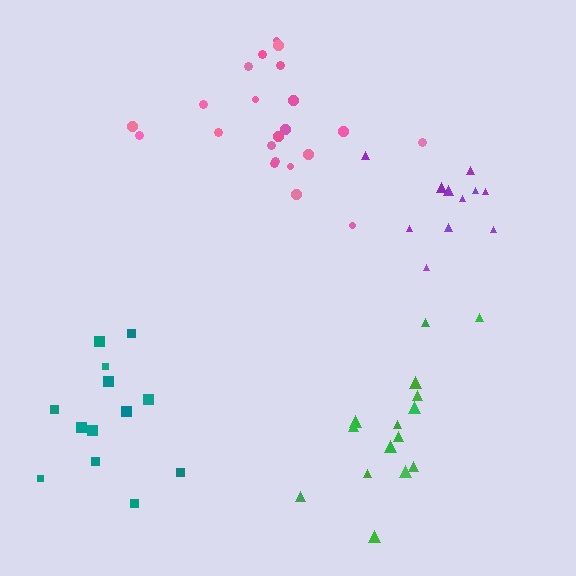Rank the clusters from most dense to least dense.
purple, pink, teal, green.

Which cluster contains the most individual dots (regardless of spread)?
Pink (22).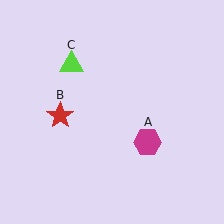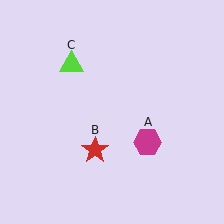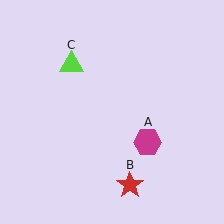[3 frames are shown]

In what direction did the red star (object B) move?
The red star (object B) moved down and to the right.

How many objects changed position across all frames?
1 object changed position: red star (object B).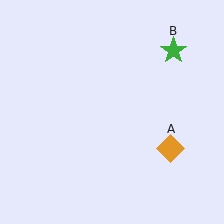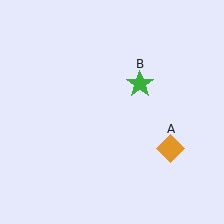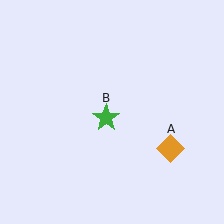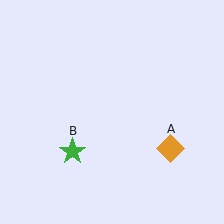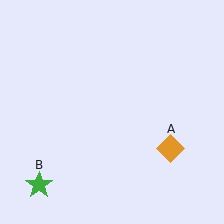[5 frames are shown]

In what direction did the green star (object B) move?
The green star (object B) moved down and to the left.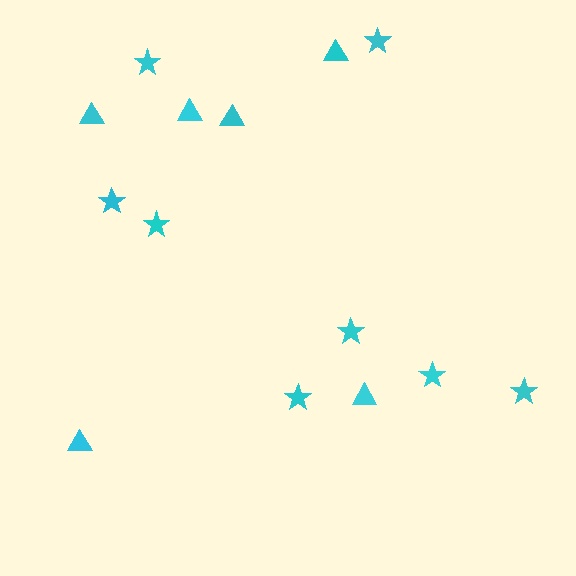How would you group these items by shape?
There are 2 groups: one group of stars (8) and one group of triangles (6).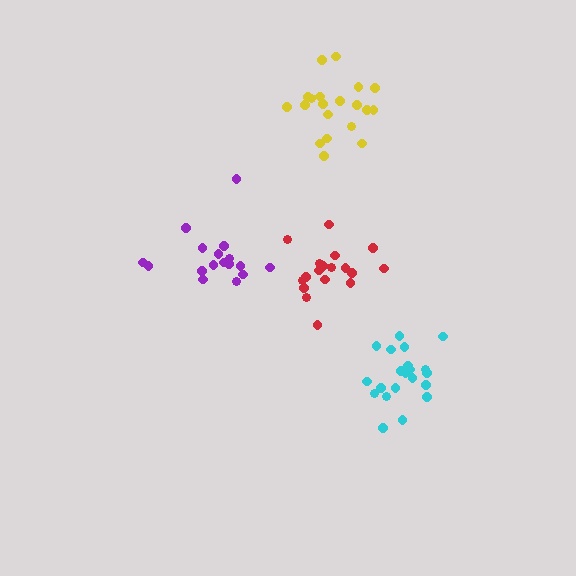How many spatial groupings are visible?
There are 4 spatial groupings.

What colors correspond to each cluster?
The clusters are colored: cyan, red, purple, yellow.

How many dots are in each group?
Group 1: 21 dots, Group 2: 18 dots, Group 3: 17 dots, Group 4: 20 dots (76 total).